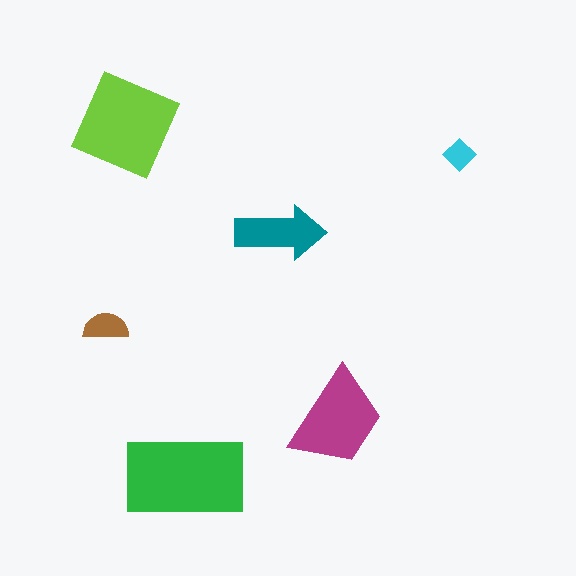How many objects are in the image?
There are 6 objects in the image.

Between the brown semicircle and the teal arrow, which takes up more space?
The teal arrow.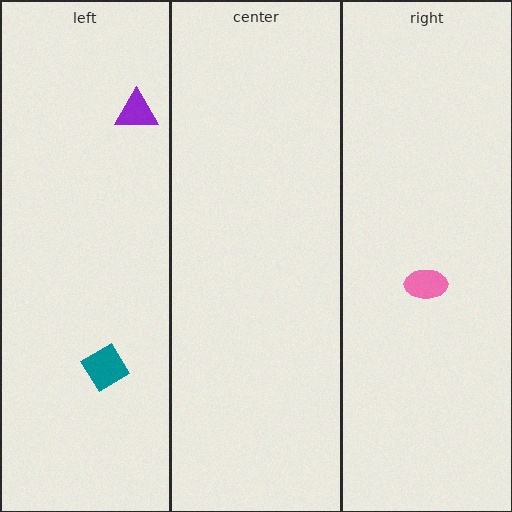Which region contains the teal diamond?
The left region.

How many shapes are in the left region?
2.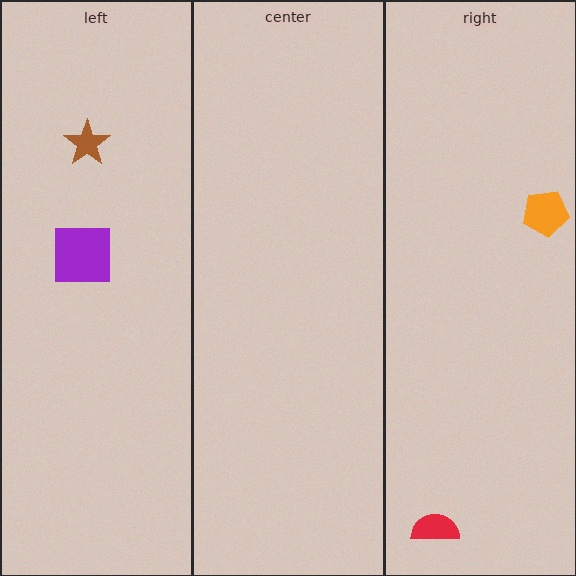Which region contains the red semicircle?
The right region.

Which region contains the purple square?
The left region.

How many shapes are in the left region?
2.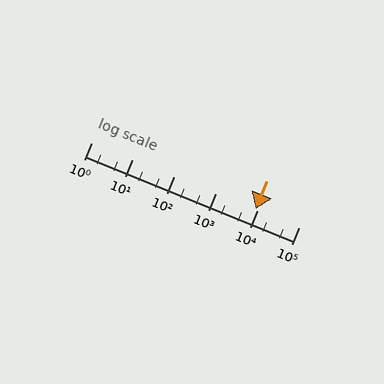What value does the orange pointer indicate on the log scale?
The pointer indicates approximately 9100.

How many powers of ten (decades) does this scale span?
The scale spans 5 decades, from 1 to 100000.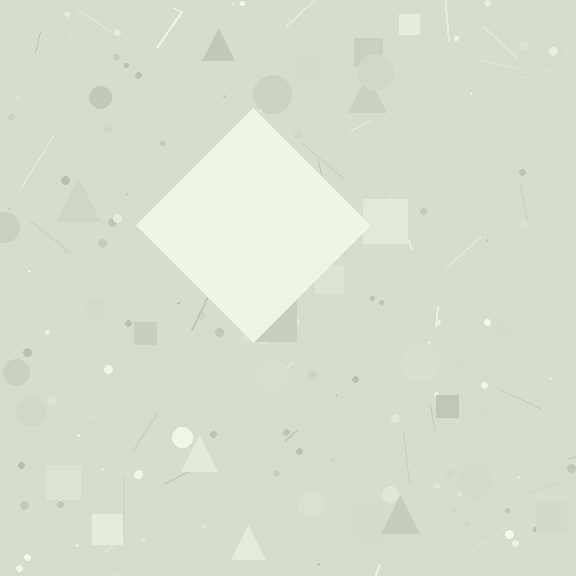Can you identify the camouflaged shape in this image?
The camouflaged shape is a diamond.